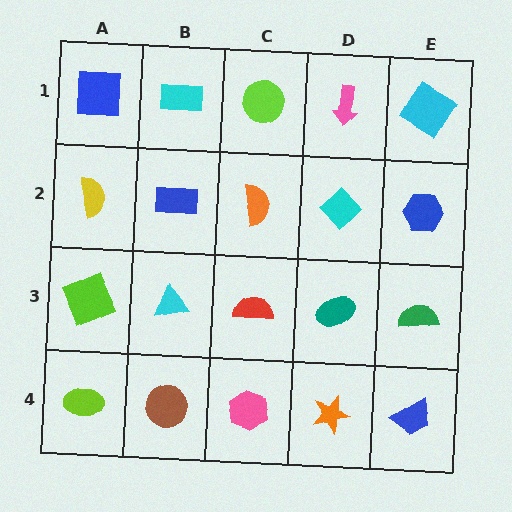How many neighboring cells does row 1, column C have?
3.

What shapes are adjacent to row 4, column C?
A red semicircle (row 3, column C), a brown circle (row 4, column B), an orange star (row 4, column D).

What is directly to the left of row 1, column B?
A blue square.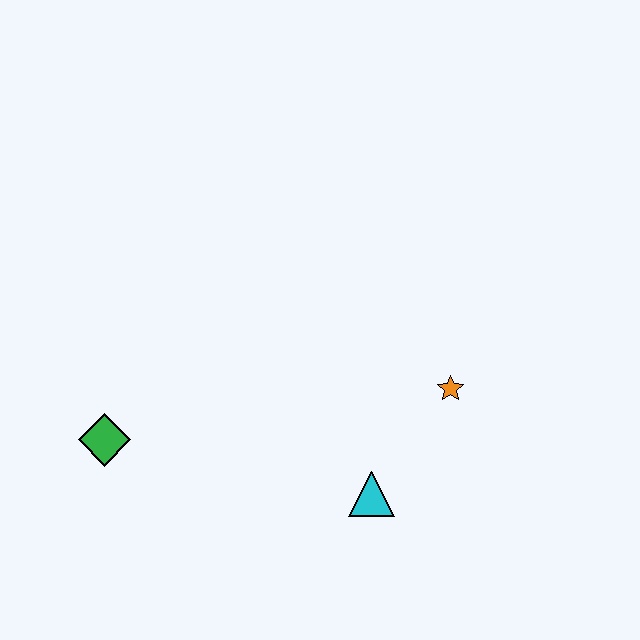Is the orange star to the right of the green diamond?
Yes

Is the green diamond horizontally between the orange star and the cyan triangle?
No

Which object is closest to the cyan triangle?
The orange star is closest to the cyan triangle.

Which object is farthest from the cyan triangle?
The green diamond is farthest from the cyan triangle.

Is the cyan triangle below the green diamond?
Yes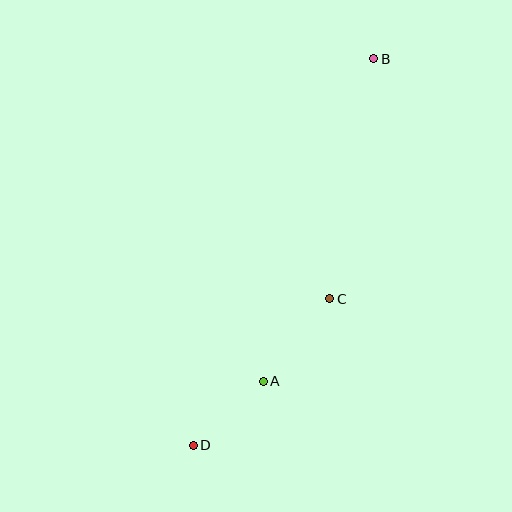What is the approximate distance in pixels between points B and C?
The distance between B and C is approximately 244 pixels.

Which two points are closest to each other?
Points A and D are closest to each other.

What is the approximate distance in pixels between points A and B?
The distance between A and B is approximately 341 pixels.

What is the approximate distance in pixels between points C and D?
The distance between C and D is approximately 200 pixels.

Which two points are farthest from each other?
Points B and D are farthest from each other.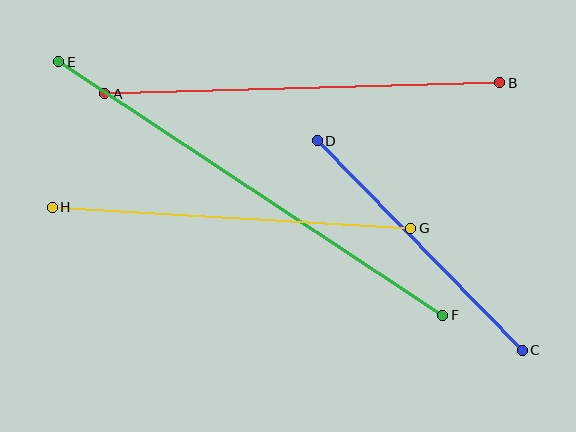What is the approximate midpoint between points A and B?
The midpoint is at approximately (302, 88) pixels.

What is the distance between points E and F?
The distance is approximately 460 pixels.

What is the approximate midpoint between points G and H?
The midpoint is at approximately (231, 218) pixels.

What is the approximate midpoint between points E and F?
The midpoint is at approximately (251, 188) pixels.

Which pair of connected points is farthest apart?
Points E and F are farthest apart.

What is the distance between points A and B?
The distance is approximately 395 pixels.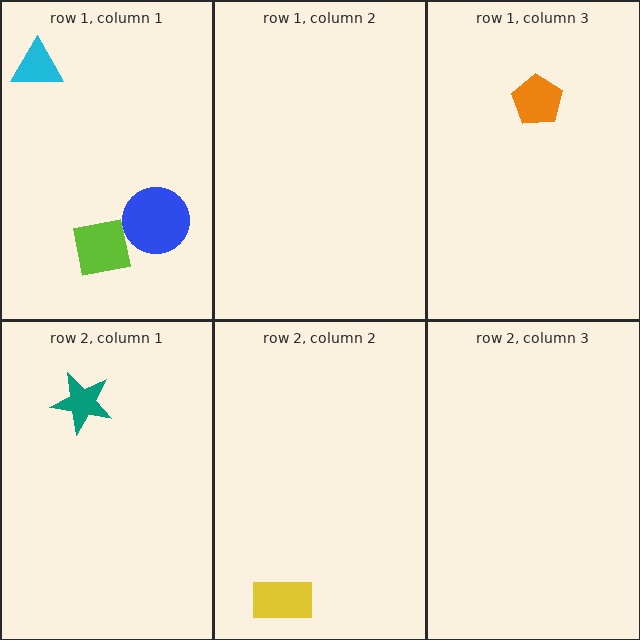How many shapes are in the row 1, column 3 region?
1.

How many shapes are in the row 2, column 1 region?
1.